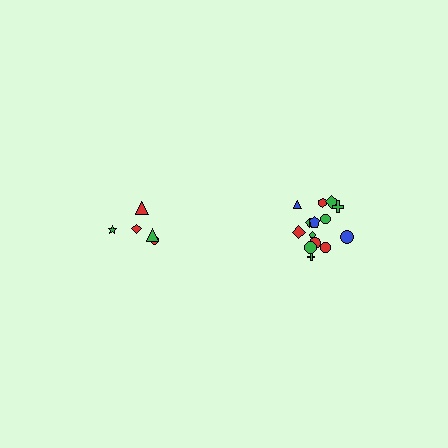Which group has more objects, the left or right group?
The right group.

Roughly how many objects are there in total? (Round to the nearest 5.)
Roughly 20 objects in total.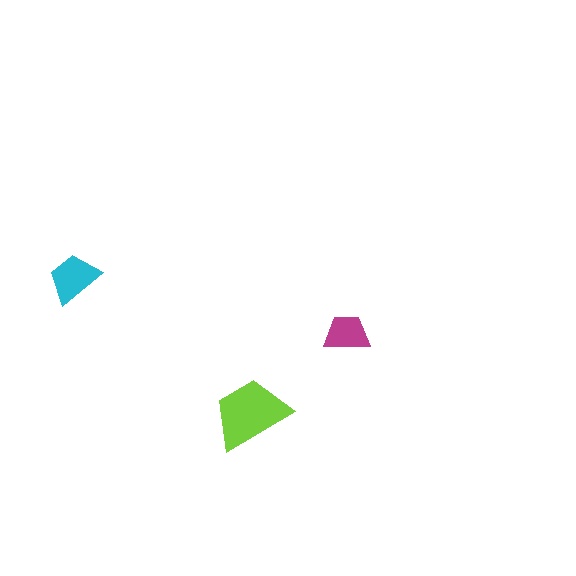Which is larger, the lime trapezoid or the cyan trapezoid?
The lime one.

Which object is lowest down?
The lime trapezoid is bottommost.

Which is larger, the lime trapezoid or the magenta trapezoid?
The lime one.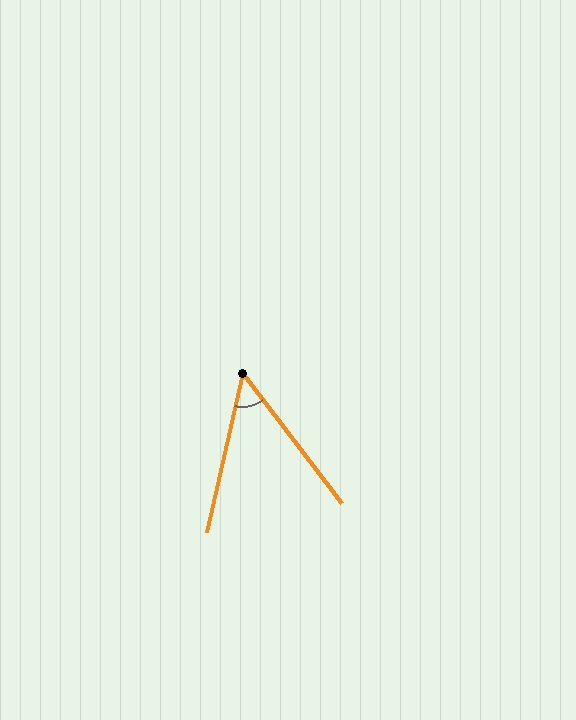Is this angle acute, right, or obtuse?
It is acute.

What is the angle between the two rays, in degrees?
Approximately 50 degrees.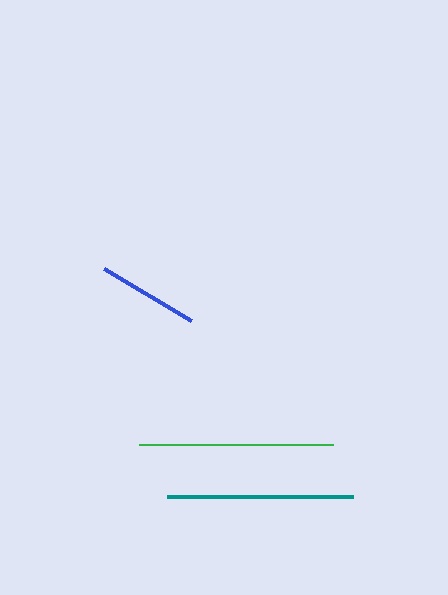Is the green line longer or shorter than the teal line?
The green line is longer than the teal line.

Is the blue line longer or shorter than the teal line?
The teal line is longer than the blue line.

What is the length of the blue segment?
The blue segment is approximately 101 pixels long.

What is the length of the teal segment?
The teal segment is approximately 186 pixels long.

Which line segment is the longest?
The green line is the longest at approximately 194 pixels.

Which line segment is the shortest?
The blue line is the shortest at approximately 101 pixels.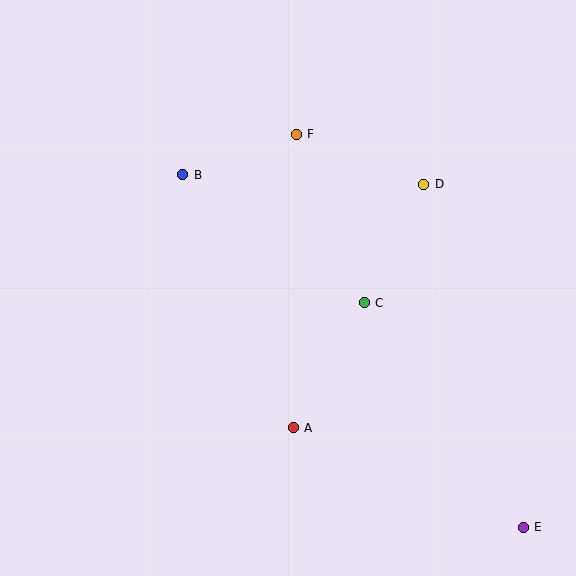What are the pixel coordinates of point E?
Point E is at (523, 527).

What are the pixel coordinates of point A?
Point A is at (293, 428).